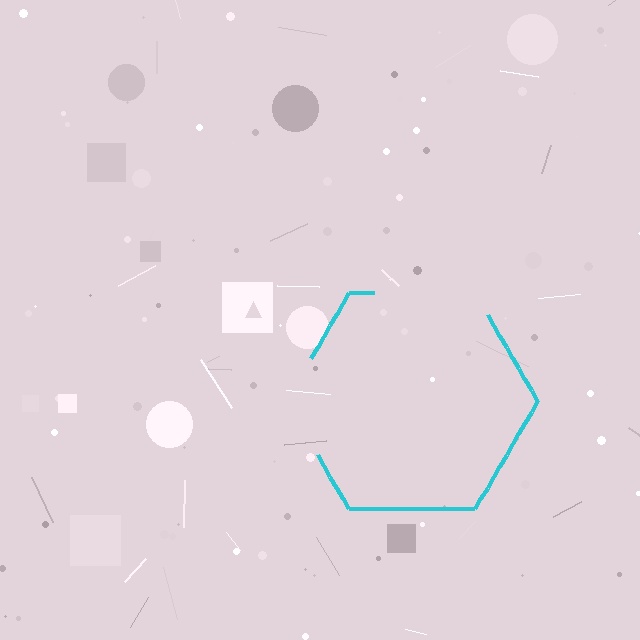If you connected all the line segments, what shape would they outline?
They would outline a hexagon.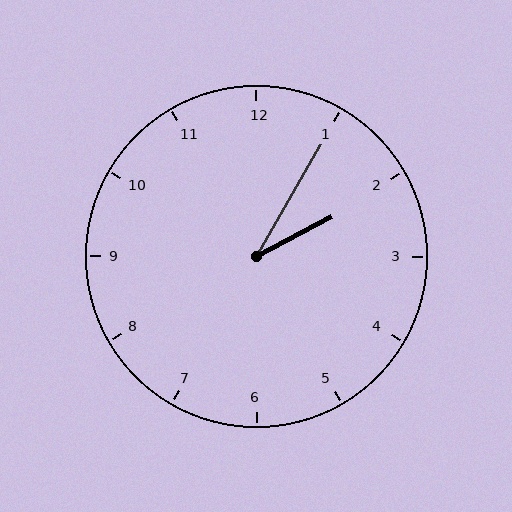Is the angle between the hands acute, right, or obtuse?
It is acute.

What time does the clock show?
2:05.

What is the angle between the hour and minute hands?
Approximately 32 degrees.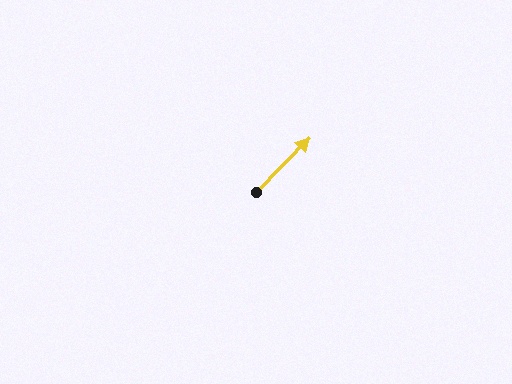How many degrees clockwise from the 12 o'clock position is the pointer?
Approximately 45 degrees.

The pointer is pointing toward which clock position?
Roughly 1 o'clock.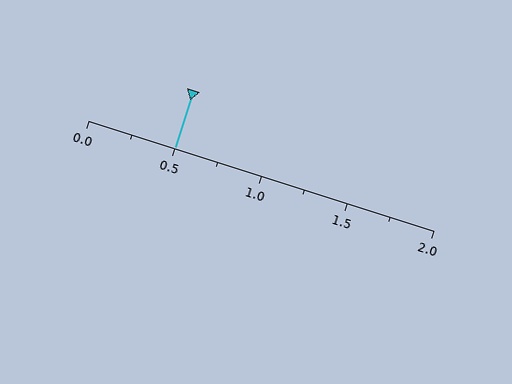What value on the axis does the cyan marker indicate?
The marker indicates approximately 0.5.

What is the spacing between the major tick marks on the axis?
The major ticks are spaced 0.5 apart.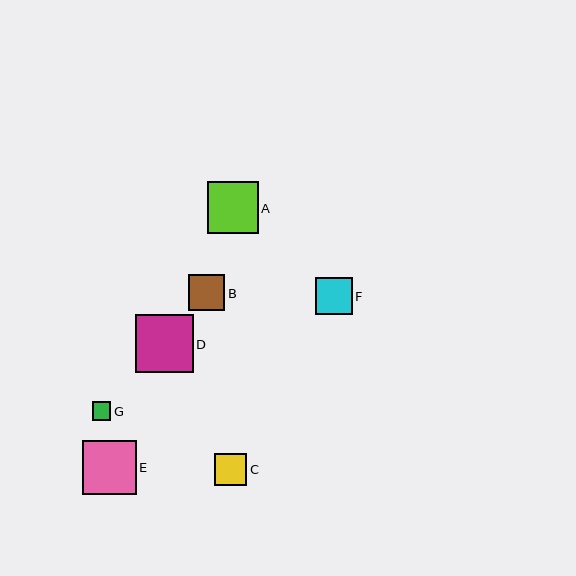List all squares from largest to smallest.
From largest to smallest: D, E, A, F, B, C, G.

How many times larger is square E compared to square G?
Square E is approximately 2.9 times the size of square G.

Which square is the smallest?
Square G is the smallest with a size of approximately 18 pixels.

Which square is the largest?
Square D is the largest with a size of approximately 58 pixels.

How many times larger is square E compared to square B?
Square E is approximately 1.5 times the size of square B.